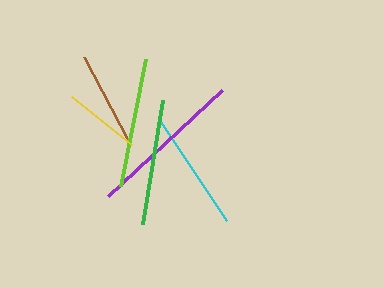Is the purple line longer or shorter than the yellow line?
The purple line is longer than the yellow line.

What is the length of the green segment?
The green segment is approximately 125 pixels long.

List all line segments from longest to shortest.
From longest to shortest: purple, lime, green, cyan, brown, yellow.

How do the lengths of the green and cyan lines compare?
The green and cyan lines are approximately the same length.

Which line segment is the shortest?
The yellow line is the shortest at approximately 76 pixels.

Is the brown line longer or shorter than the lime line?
The lime line is longer than the brown line.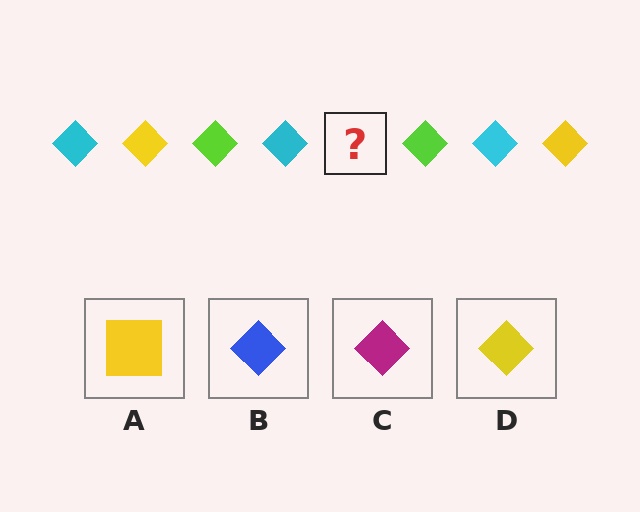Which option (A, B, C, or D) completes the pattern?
D.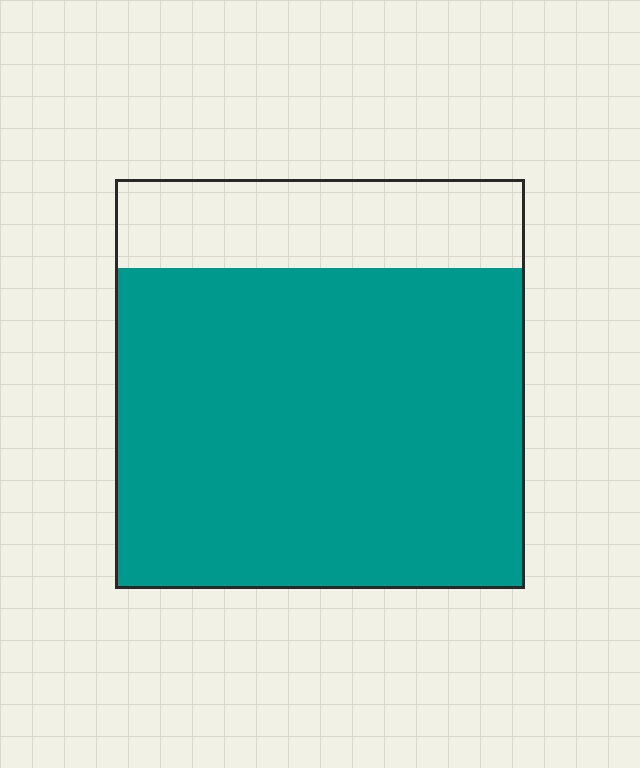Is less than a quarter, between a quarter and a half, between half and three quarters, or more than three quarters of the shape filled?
More than three quarters.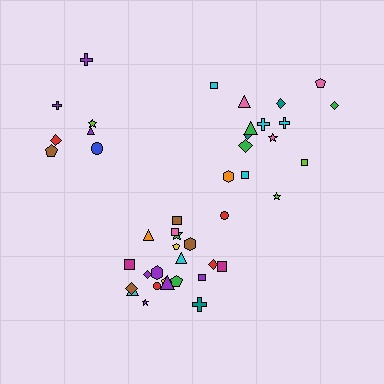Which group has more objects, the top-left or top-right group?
The top-right group.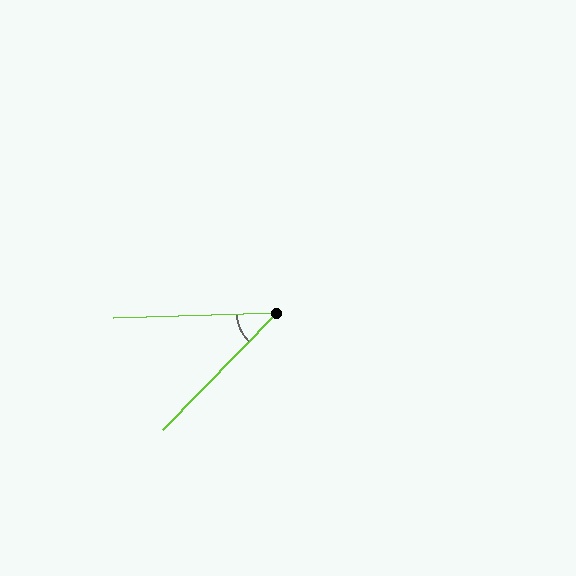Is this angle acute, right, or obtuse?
It is acute.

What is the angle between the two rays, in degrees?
Approximately 44 degrees.